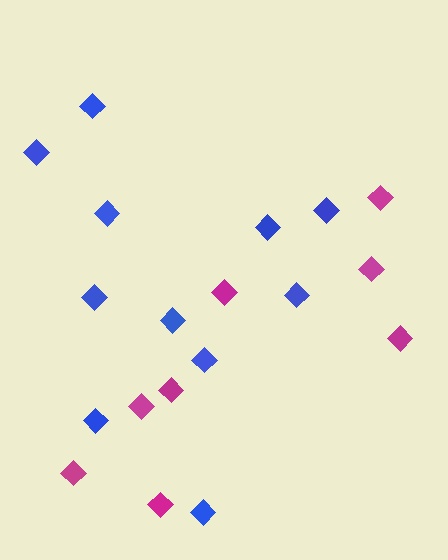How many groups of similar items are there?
There are 2 groups: one group of magenta diamonds (8) and one group of blue diamonds (11).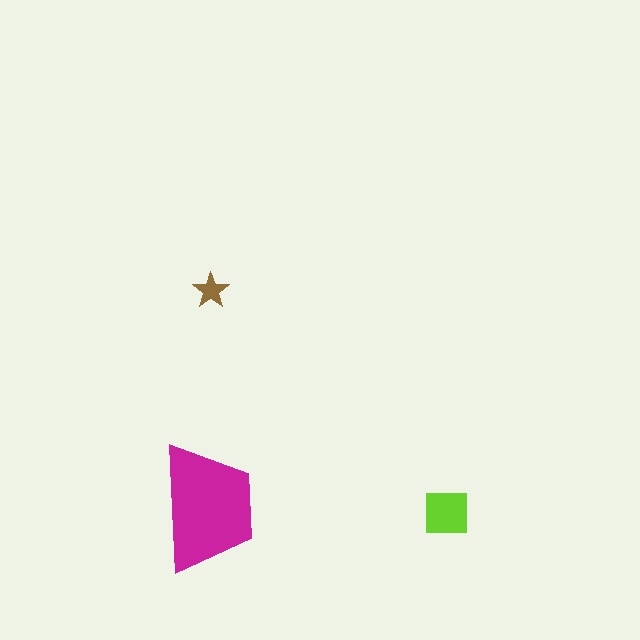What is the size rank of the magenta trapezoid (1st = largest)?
1st.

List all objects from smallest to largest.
The brown star, the lime square, the magenta trapezoid.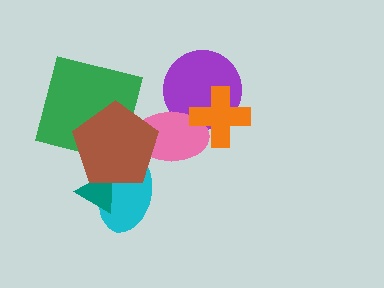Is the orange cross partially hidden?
No, no other shape covers it.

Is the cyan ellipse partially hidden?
Yes, it is partially covered by another shape.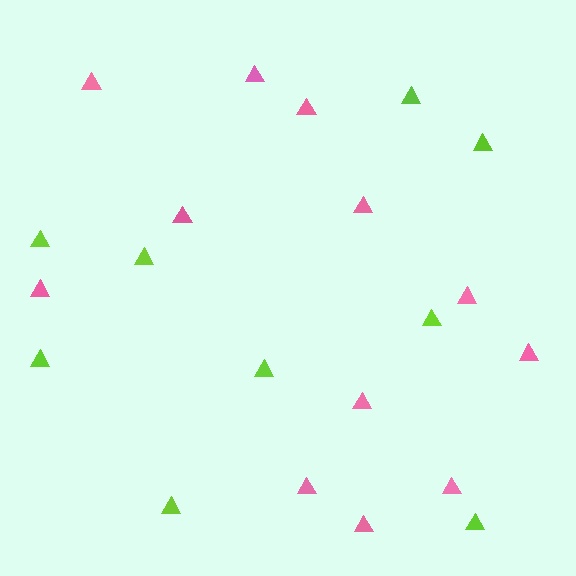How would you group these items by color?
There are 2 groups: one group of pink triangles (12) and one group of lime triangles (9).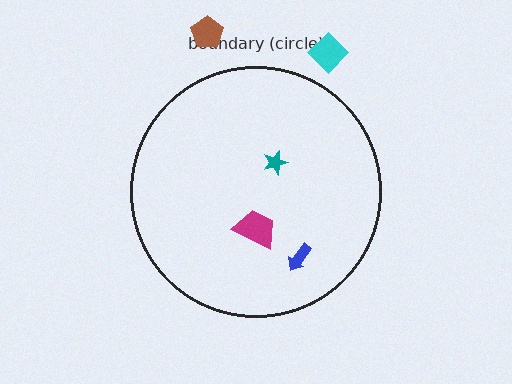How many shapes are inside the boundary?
3 inside, 2 outside.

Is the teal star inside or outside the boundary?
Inside.